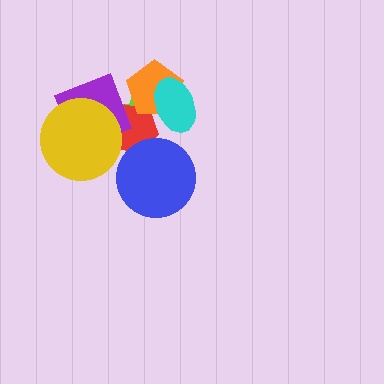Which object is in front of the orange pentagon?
The cyan ellipse is in front of the orange pentagon.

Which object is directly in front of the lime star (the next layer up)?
The red hexagon is directly in front of the lime star.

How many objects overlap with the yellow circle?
3 objects overlap with the yellow circle.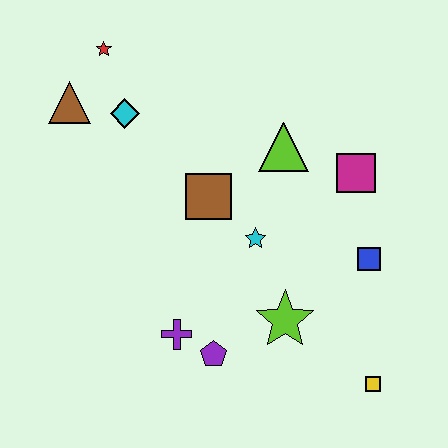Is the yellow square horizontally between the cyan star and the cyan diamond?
No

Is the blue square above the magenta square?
No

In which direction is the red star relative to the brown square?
The red star is above the brown square.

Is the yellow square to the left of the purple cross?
No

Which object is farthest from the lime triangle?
The yellow square is farthest from the lime triangle.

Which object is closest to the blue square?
The magenta square is closest to the blue square.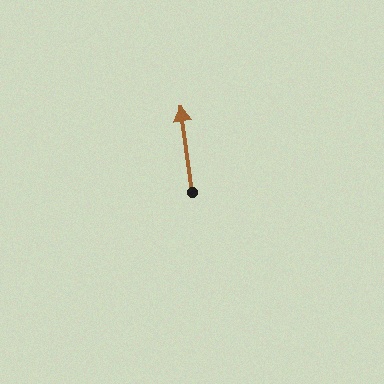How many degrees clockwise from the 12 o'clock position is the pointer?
Approximately 352 degrees.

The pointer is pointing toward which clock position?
Roughly 12 o'clock.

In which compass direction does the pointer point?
North.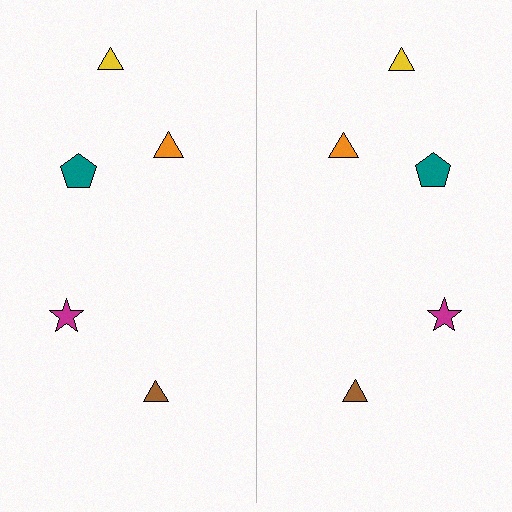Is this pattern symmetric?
Yes, this pattern has bilateral (reflection) symmetry.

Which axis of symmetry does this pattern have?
The pattern has a vertical axis of symmetry running through the center of the image.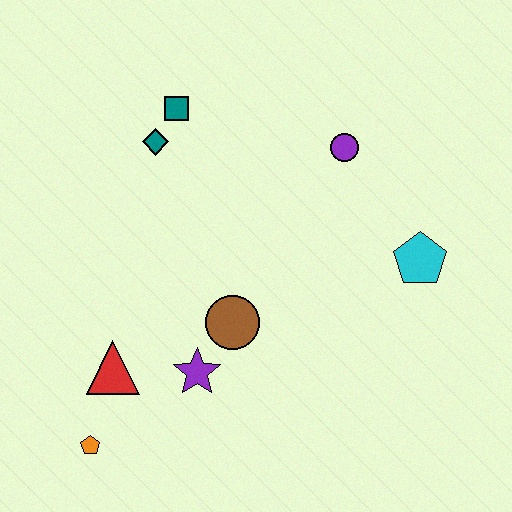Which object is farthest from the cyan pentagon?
The orange pentagon is farthest from the cyan pentagon.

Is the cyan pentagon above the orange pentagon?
Yes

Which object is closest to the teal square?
The teal diamond is closest to the teal square.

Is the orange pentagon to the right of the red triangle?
No